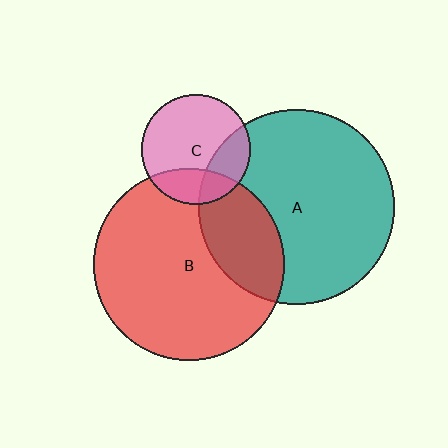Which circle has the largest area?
Circle A (teal).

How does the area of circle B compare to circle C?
Approximately 3.0 times.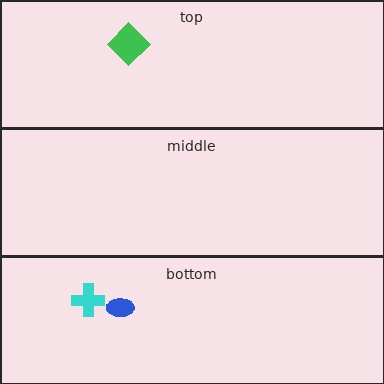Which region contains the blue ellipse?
The bottom region.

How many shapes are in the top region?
1.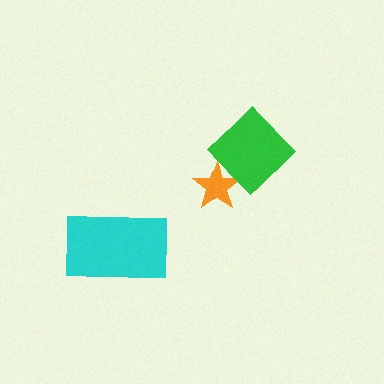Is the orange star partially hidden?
Yes, it is partially covered by another shape.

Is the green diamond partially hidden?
No, no other shape covers it.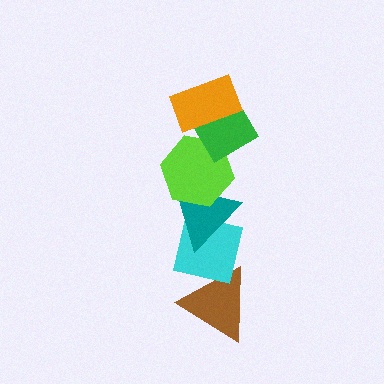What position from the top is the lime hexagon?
The lime hexagon is 3rd from the top.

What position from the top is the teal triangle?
The teal triangle is 4th from the top.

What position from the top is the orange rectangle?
The orange rectangle is 1st from the top.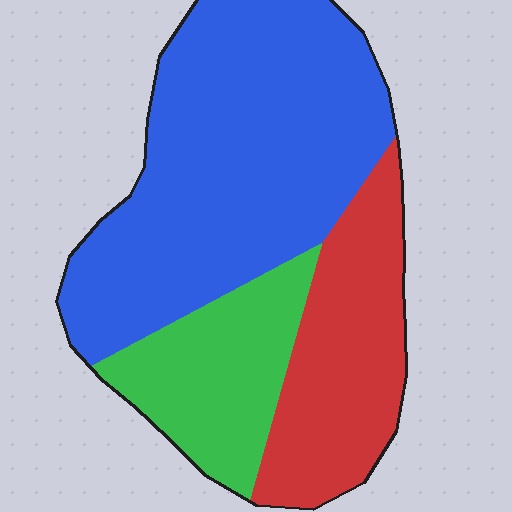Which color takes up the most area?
Blue, at roughly 55%.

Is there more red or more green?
Red.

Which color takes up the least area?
Green, at roughly 20%.